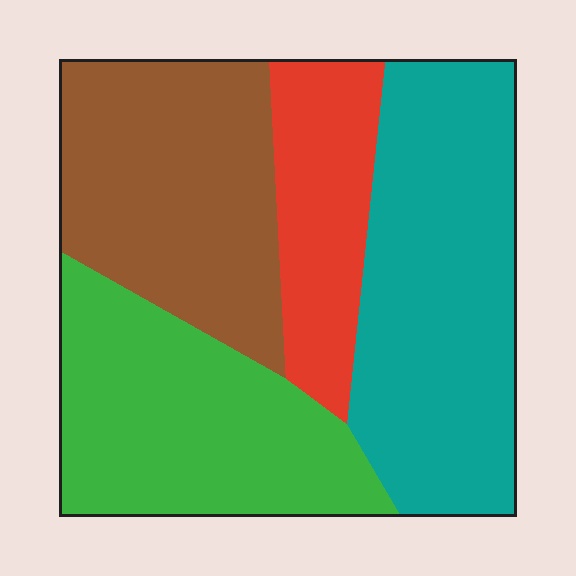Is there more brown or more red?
Brown.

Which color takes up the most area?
Teal, at roughly 35%.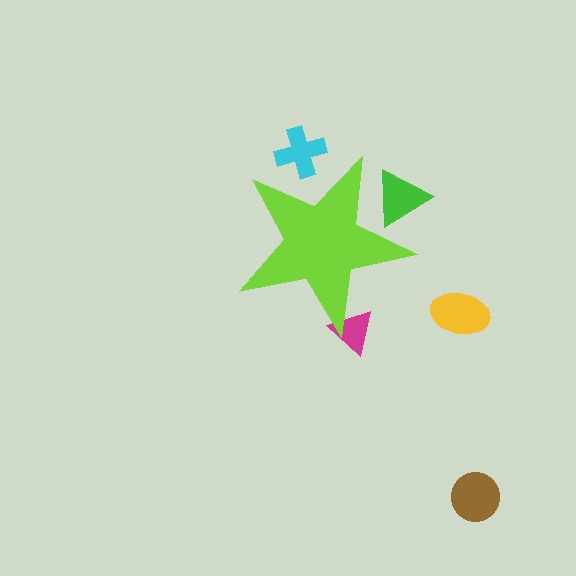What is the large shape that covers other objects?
A lime star.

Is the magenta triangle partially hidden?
Yes, the magenta triangle is partially hidden behind the lime star.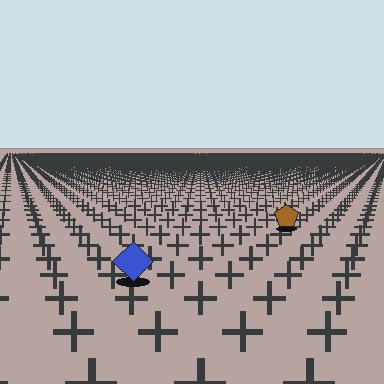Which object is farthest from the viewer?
The brown pentagon is farthest from the viewer. It appears smaller and the ground texture around it is denser.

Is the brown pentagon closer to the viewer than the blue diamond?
No. The blue diamond is closer — you can tell from the texture gradient: the ground texture is coarser near it.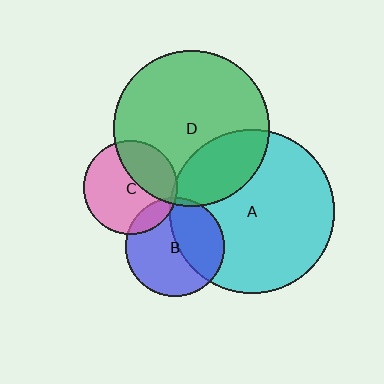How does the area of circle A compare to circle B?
Approximately 2.7 times.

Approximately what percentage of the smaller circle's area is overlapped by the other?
Approximately 15%.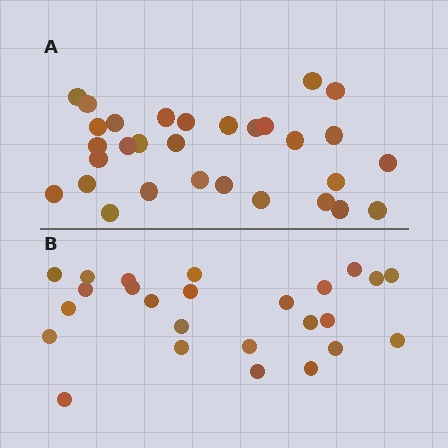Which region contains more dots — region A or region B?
Region A (the top region) has more dots.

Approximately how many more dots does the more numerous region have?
Region A has about 5 more dots than region B.